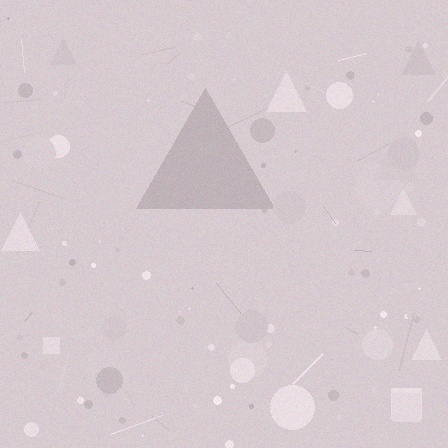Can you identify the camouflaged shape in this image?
The camouflaged shape is a triangle.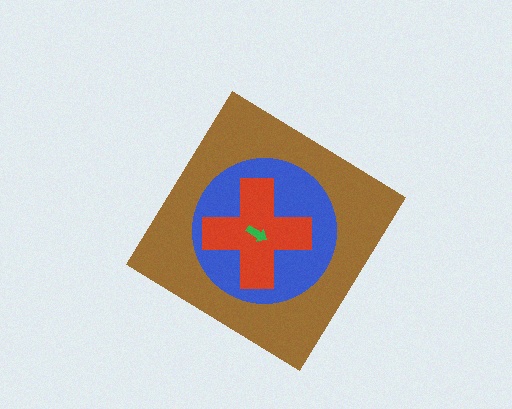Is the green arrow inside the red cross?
Yes.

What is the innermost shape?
The green arrow.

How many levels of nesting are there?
4.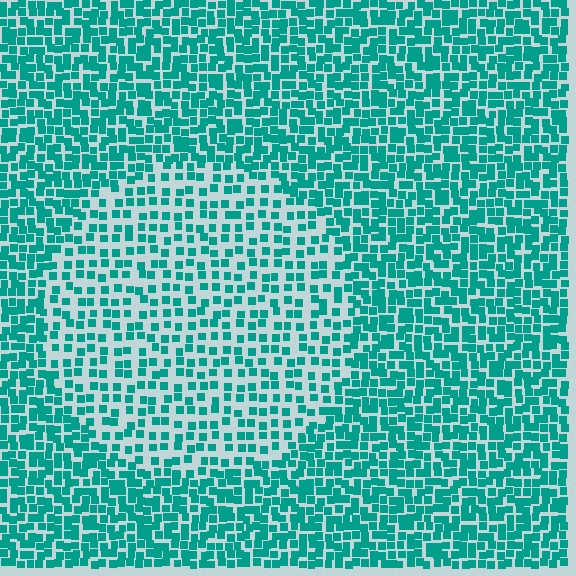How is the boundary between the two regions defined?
The boundary is defined by a change in element density (approximately 1.9x ratio). All elements are the same color, size, and shape.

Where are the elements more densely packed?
The elements are more densely packed outside the circle boundary.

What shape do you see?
I see a circle.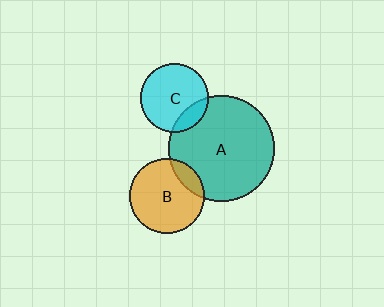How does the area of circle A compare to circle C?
Approximately 2.4 times.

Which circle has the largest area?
Circle A (teal).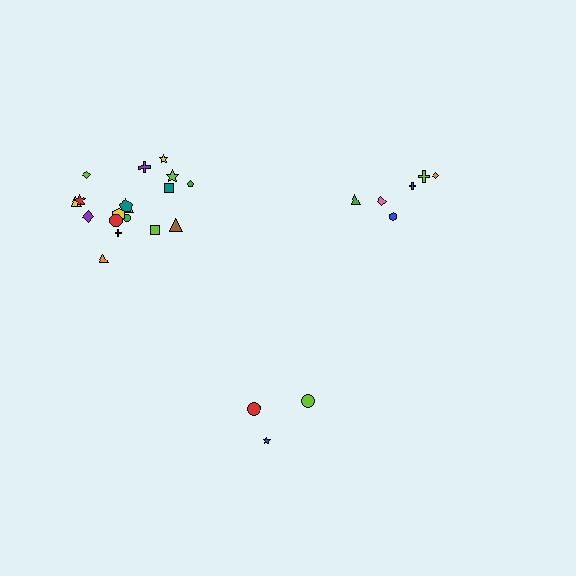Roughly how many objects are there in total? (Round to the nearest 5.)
Roughly 25 objects in total.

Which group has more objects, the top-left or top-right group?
The top-left group.